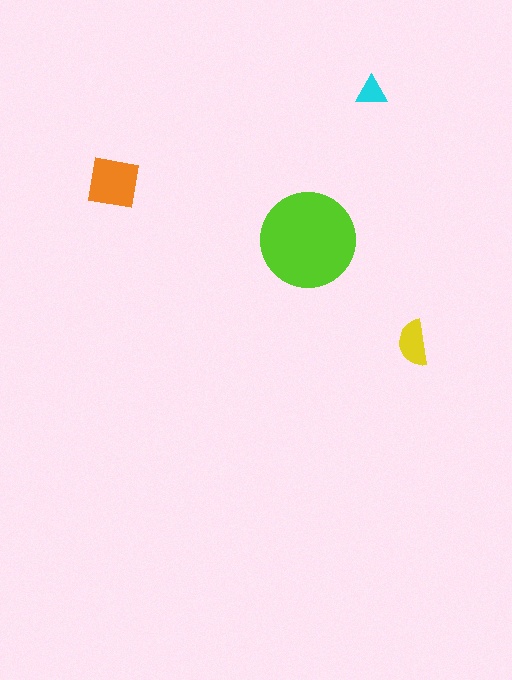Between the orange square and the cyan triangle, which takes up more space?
The orange square.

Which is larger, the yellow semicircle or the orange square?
The orange square.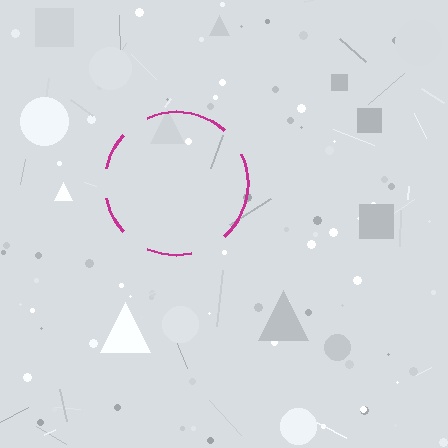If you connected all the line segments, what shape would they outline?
They would outline a circle.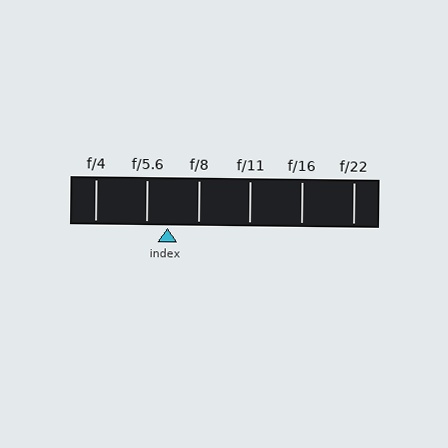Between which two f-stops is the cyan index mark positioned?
The index mark is between f/5.6 and f/8.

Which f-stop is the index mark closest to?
The index mark is closest to f/5.6.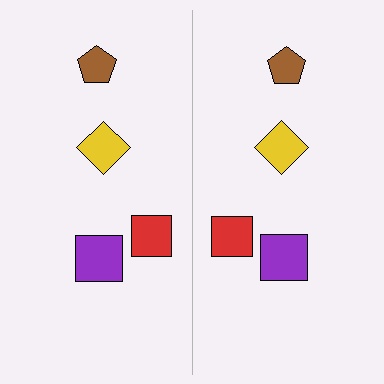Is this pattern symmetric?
Yes, this pattern has bilateral (reflection) symmetry.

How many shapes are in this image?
There are 8 shapes in this image.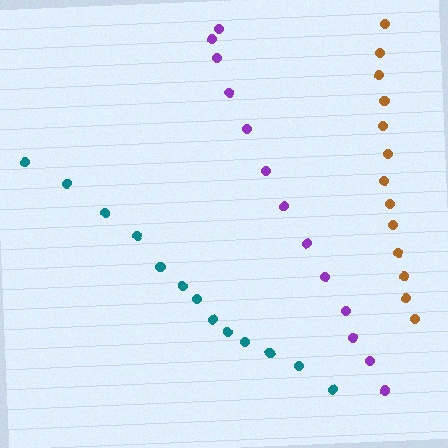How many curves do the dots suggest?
There are 3 distinct paths.